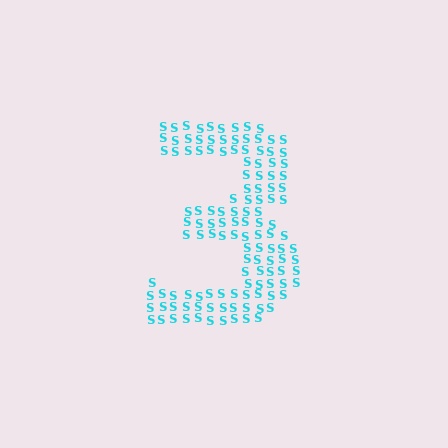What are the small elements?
The small elements are letter S's.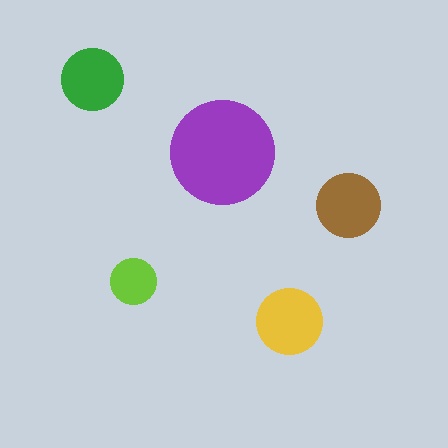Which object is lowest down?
The yellow circle is bottommost.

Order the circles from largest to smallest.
the purple one, the yellow one, the brown one, the green one, the lime one.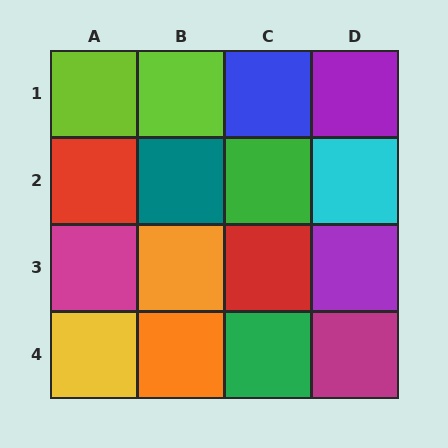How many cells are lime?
2 cells are lime.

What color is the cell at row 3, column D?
Purple.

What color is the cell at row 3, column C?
Red.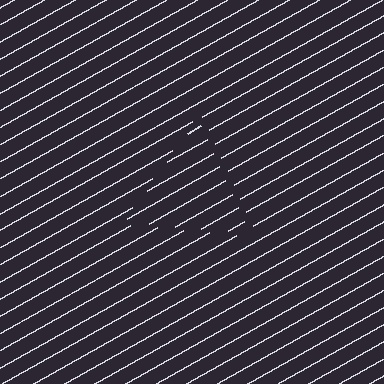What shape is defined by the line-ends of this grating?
An illusory triangle. The interior of the shape contains the same grating, shifted by half a period — the contour is defined by the phase discontinuity where line-ends from the inner and outer gratings abut.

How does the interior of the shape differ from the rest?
The interior of the shape contains the same grating, shifted by half a period — the contour is defined by the phase discontinuity where line-ends from the inner and outer gratings abut.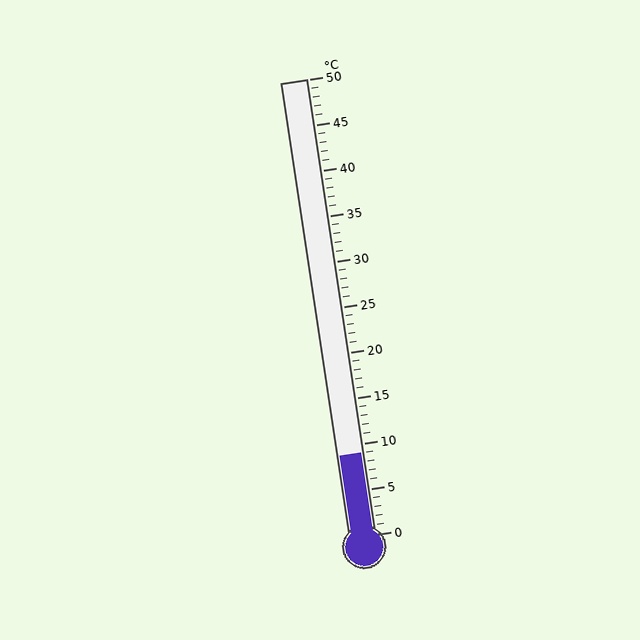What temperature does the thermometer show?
The thermometer shows approximately 9°C.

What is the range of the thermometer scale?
The thermometer scale ranges from 0°C to 50°C.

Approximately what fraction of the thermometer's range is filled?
The thermometer is filled to approximately 20% of its range.